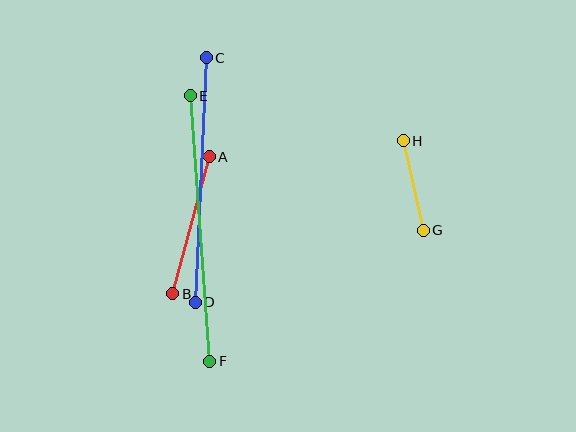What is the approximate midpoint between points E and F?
The midpoint is at approximately (200, 228) pixels.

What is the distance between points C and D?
The distance is approximately 245 pixels.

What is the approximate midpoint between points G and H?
The midpoint is at approximately (413, 185) pixels.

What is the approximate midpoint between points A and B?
The midpoint is at approximately (191, 225) pixels.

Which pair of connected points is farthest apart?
Points E and F are farthest apart.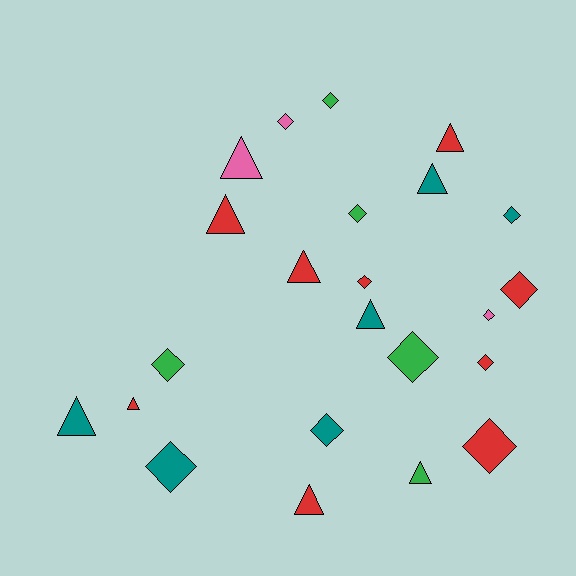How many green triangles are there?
There is 1 green triangle.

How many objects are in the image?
There are 23 objects.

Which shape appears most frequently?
Diamond, with 13 objects.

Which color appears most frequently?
Red, with 9 objects.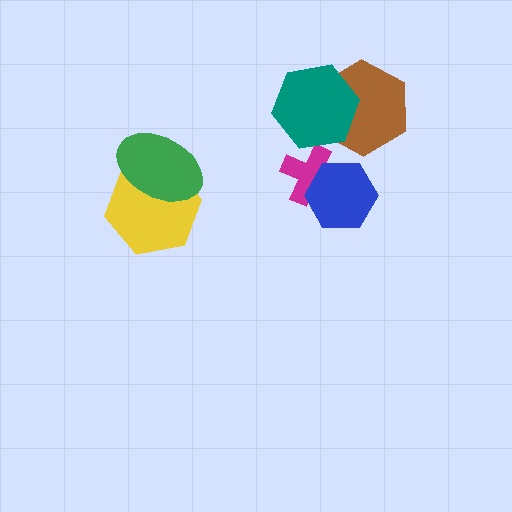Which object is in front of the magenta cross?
The blue hexagon is in front of the magenta cross.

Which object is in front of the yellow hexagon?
The green ellipse is in front of the yellow hexagon.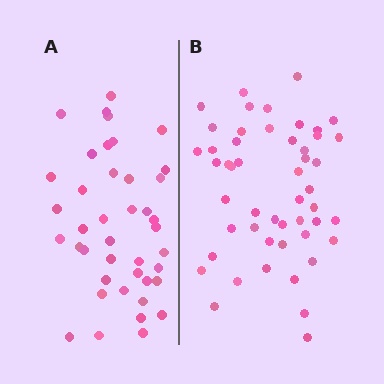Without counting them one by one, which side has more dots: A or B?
Region B (the right region) has more dots.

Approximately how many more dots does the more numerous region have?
Region B has roughly 8 or so more dots than region A.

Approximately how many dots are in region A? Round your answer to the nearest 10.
About 40 dots. (The exact count is 41, which rounds to 40.)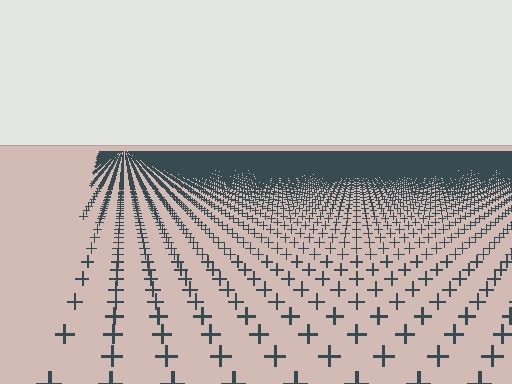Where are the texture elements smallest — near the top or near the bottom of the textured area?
Near the top.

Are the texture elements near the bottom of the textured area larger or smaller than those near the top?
Larger. Near the bottom, elements are closer to the viewer and appear at a bigger on-screen size.